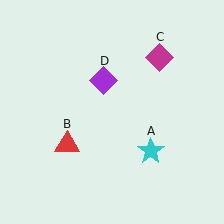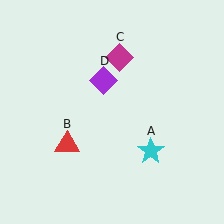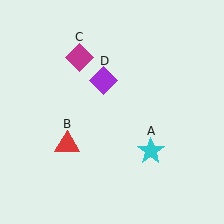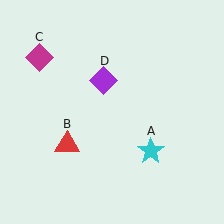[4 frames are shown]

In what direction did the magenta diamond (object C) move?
The magenta diamond (object C) moved left.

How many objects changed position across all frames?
1 object changed position: magenta diamond (object C).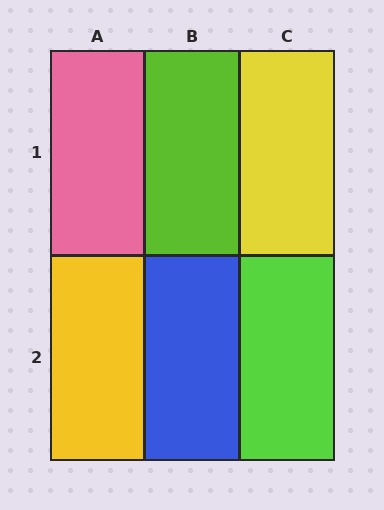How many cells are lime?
2 cells are lime.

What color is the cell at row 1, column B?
Lime.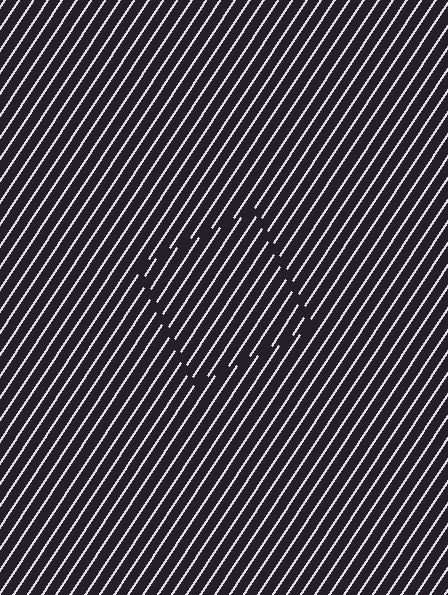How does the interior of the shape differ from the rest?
The interior of the shape contains the same grating, shifted by half a period — the contour is defined by the phase discontinuity where line-ends from the inner and outer gratings abut.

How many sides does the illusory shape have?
4 sides — the line-ends trace a square.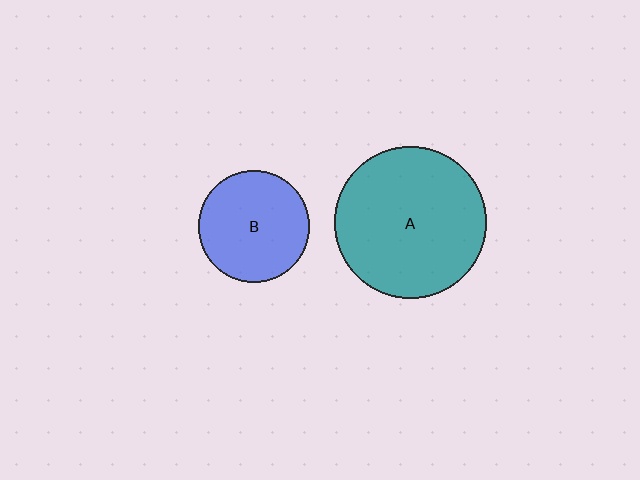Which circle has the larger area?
Circle A (teal).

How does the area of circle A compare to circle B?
Approximately 1.8 times.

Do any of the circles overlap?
No, none of the circles overlap.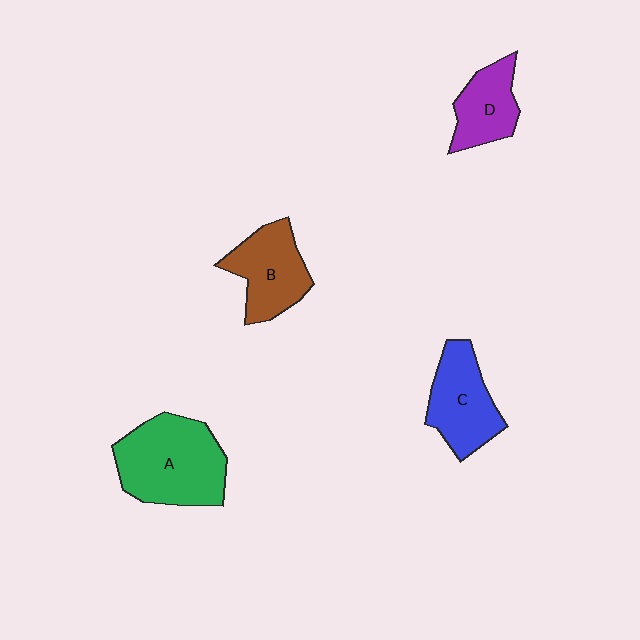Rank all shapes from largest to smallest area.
From largest to smallest: A (green), C (blue), B (brown), D (purple).